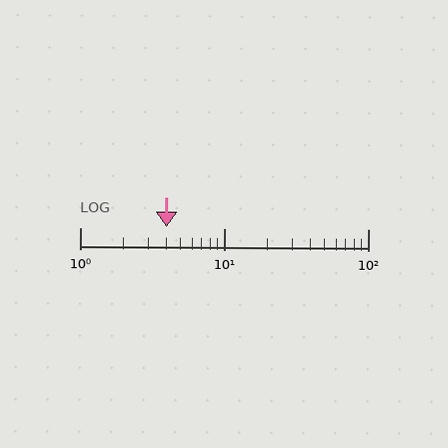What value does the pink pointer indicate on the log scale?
The pointer indicates approximately 4.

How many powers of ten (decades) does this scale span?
The scale spans 2 decades, from 1 to 100.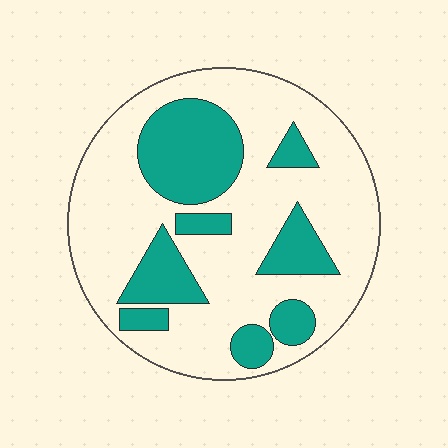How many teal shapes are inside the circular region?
8.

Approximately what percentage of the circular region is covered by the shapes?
Approximately 30%.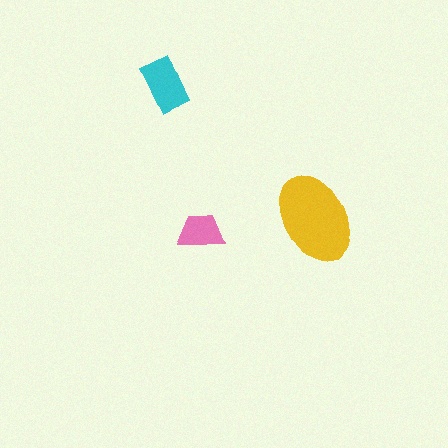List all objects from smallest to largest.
The pink trapezoid, the cyan rectangle, the yellow ellipse.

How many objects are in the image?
There are 3 objects in the image.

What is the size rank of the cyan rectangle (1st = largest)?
2nd.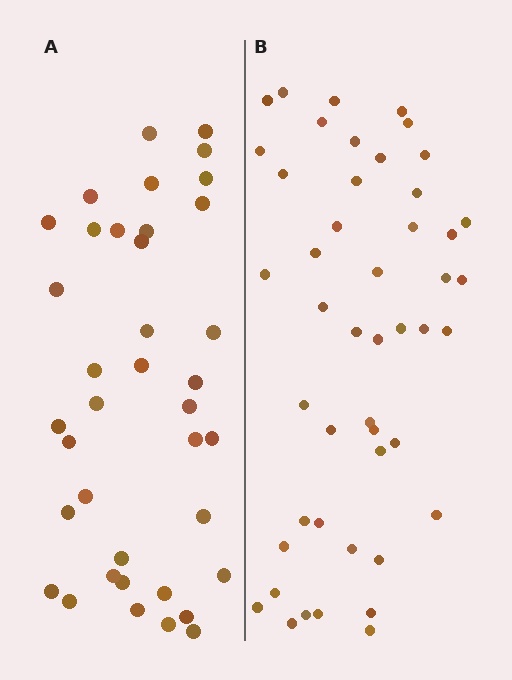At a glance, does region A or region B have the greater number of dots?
Region B (the right region) has more dots.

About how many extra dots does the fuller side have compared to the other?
Region B has roughly 8 or so more dots than region A.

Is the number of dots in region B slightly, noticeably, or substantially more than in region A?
Region B has only slightly more — the two regions are fairly close. The ratio is roughly 1.2 to 1.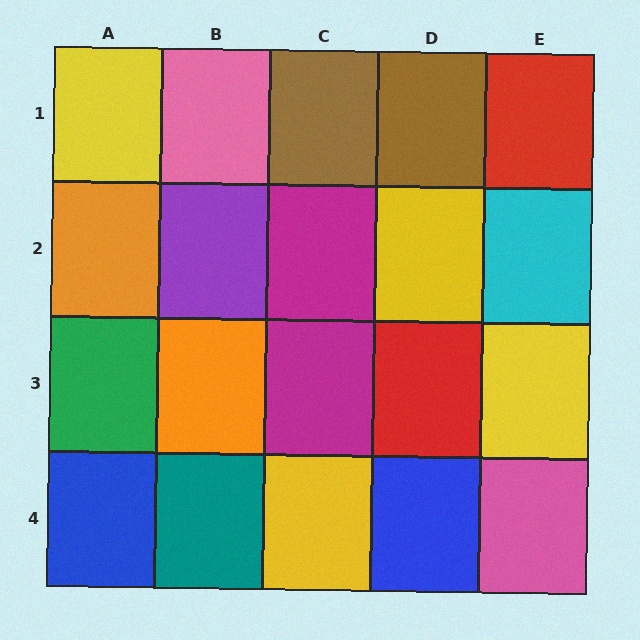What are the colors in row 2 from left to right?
Orange, purple, magenta, yellow, cyan.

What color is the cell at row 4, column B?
Teal.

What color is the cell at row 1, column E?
Red.